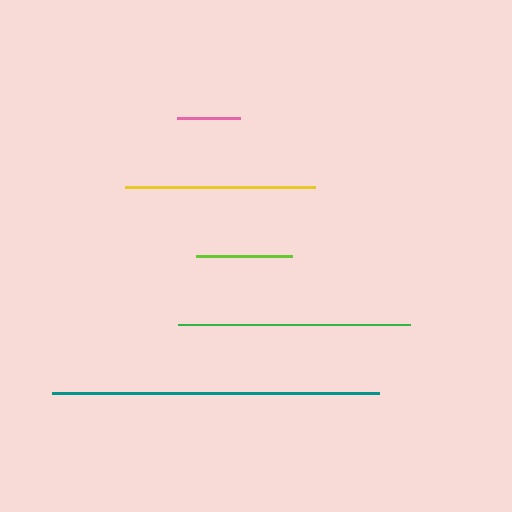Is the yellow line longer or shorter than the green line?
The green line is longer than the yellow line.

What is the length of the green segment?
The green segment is approximately 232 pixels long.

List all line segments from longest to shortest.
From longest to shortest: teal, green, yellow, lime, pink.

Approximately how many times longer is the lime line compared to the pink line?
The lime line is approximately 1.5 times the length of the pink line.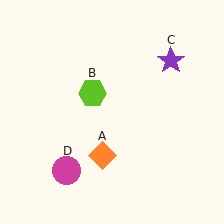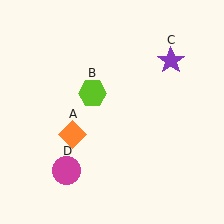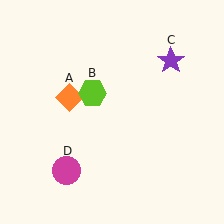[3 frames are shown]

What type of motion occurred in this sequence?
The orange diamond (object A) rotated clockwise around the center of the scene.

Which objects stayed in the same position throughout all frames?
Lime hexagon (object B) and purple star (object C) and magenta circle (object D) remained stationary.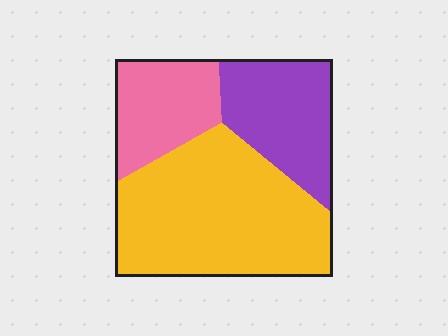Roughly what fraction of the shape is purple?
Purple takes up between a sixth and a third of the shape.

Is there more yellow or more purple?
Yellow.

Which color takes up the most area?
Yellow, at roughly 55%.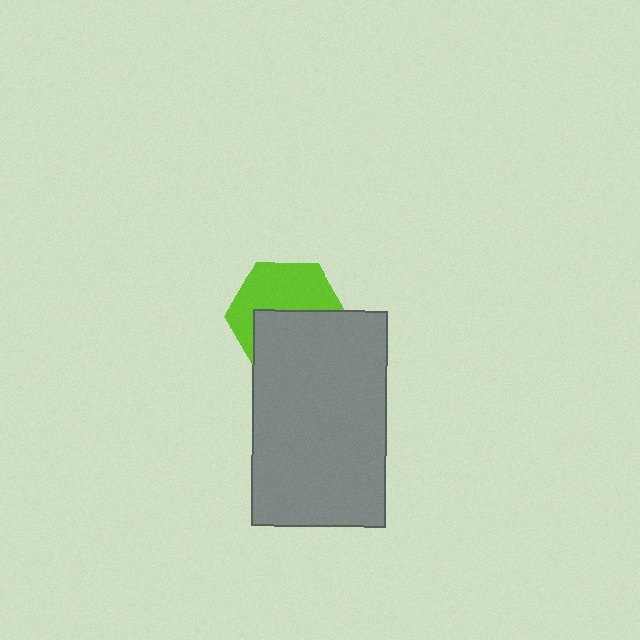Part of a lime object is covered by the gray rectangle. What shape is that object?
It is a hexagon.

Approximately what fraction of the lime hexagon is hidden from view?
Roughly 50% of the lime hexagon is hidden behind the gray rectangle.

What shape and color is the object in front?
The object in front is a gray rectangle.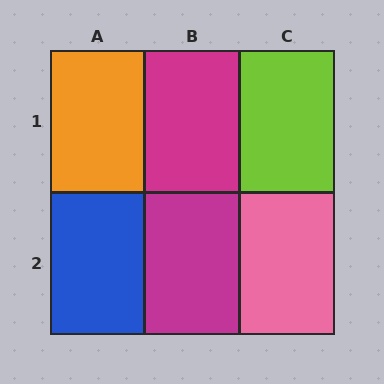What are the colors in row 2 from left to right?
Blue, magenta, pink.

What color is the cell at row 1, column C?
Lime.